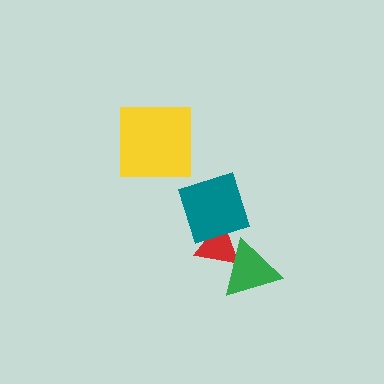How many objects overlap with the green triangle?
1 object overlaps with the green triangle.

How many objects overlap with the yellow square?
0 objects overlap with the yellow square.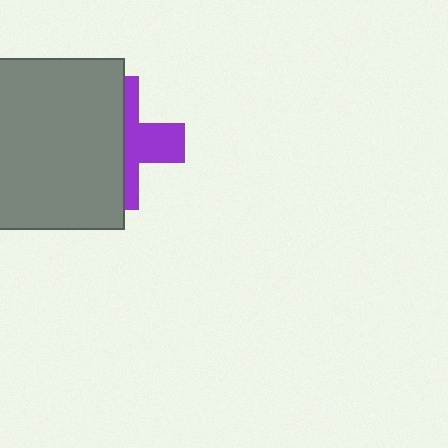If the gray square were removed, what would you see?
You would see the complete purple cross.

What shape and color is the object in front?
The object in front is a gray square.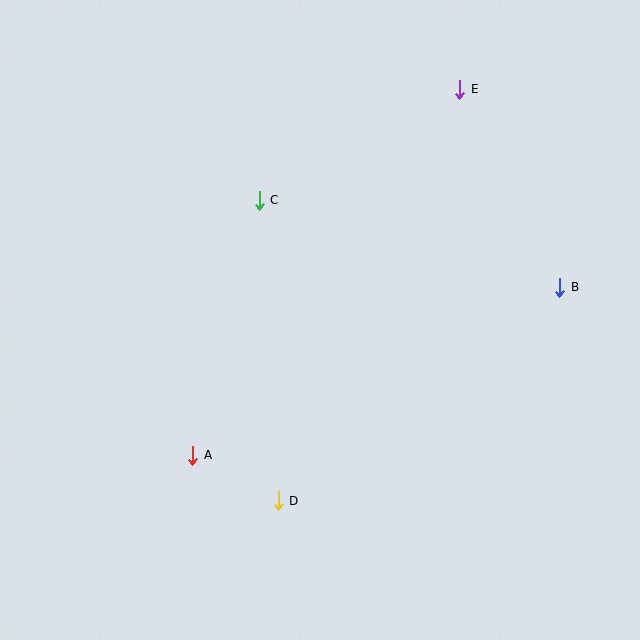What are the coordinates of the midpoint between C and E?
The midpoint between C and E is at (360, 145).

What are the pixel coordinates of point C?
Point C is at (259, 200).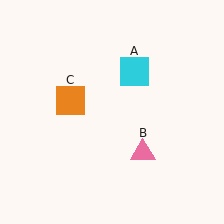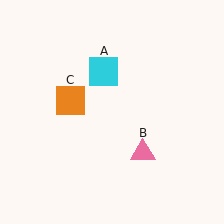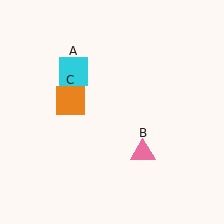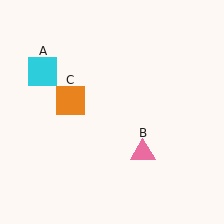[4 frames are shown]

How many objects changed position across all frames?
1 object changed position: cyan square (object A).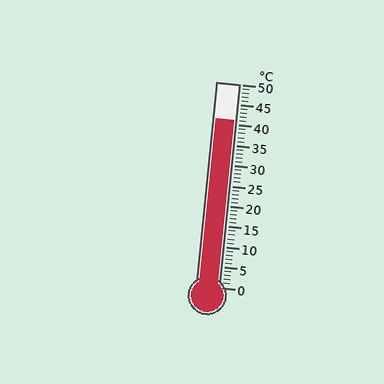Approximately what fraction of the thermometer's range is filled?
The thermometer is filled to approximately 80% of its range.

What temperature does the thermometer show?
The thermometer shows approximately 41°C.